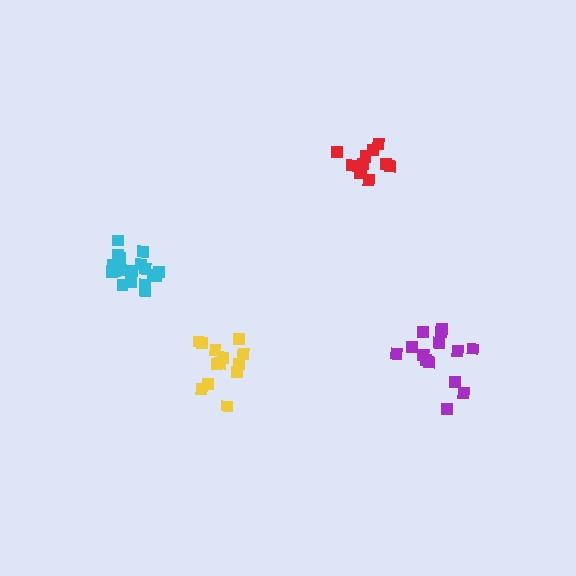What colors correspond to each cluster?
The clusters are colored: cyan, red, purple, yellow.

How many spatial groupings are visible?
There are 4 spatial groupings.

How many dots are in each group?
Group 1: 18 dots, Group 2: 12 dots, Group 3: 14 dots, Group 4: 13 dots (57 total).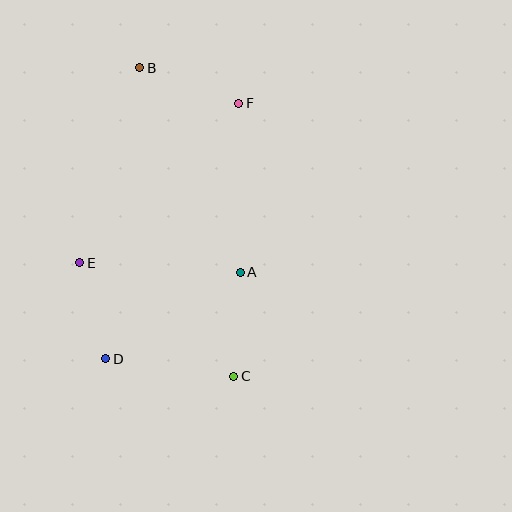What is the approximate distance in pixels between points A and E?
The distance between A and E is approximately 161 pixels.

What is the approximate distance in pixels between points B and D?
The distance between B and D is approximately 293 pixels.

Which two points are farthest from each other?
Points B and C are farthest from each other.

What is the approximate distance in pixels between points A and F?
The distance between A and F is approximately 169 pixels.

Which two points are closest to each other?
Points D and E are closest to each other.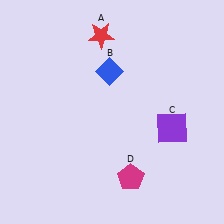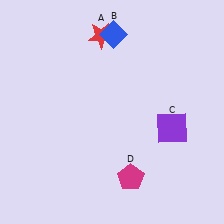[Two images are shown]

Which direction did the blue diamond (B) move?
The blue diamond (B) moved up.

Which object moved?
The blue diamond (B) moved up.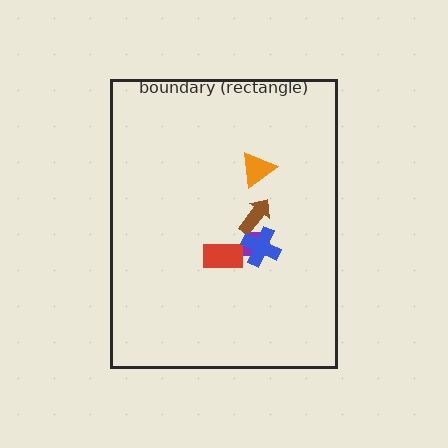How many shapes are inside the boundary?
5 inside, 0 outside.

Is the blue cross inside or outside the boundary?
Inside.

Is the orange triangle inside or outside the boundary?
Inside.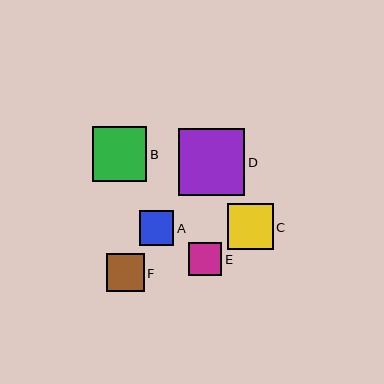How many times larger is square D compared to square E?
Square D is approximately 2.0 times the size of square E.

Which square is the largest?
Square D is the largest with a size of approximately 67 pixels.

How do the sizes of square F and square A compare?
Square F and square A are approximately the same size.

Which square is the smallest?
Square E is the smallest with a size of approximately 33 pixels.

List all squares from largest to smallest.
From largest to smallest: D, B, C, F, A, E.